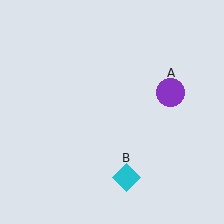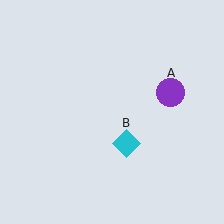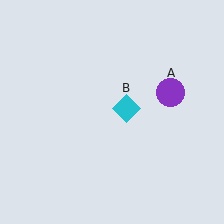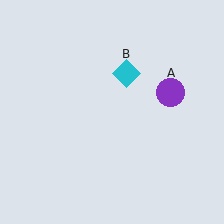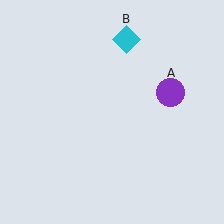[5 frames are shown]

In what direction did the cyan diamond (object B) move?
The cyan diamond (object B) moved up.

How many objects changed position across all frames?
1 object changed position: cyan diamond (object B).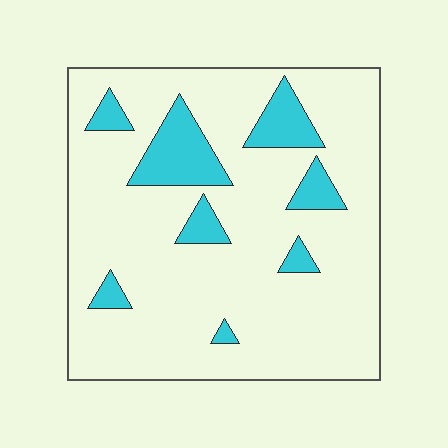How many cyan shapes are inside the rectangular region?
8.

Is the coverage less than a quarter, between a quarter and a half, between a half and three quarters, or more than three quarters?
Less than a quarter.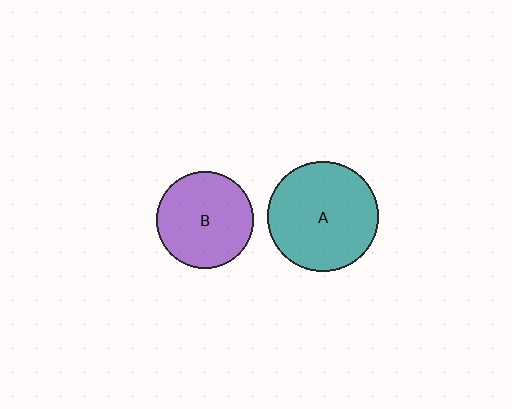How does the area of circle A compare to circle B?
Approximately 1.3 times.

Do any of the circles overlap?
No, none of the circles overlap.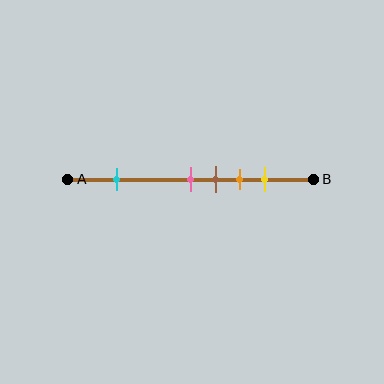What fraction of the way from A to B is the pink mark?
The pink mark is approximately 50% (0.5) of the way from A to B.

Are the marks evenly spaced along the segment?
No, the marks are not evenly spaced.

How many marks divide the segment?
There are 5 marks dividing the segment.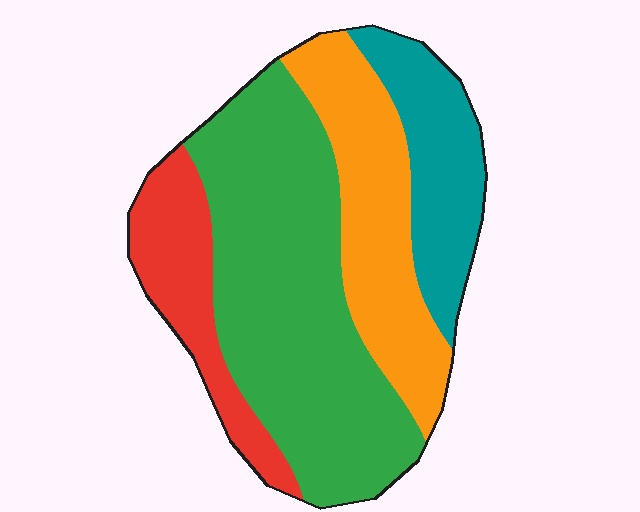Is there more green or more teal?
Green.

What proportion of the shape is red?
Red covers roughly 15% of the shape.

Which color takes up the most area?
Green, at roughly 45%.